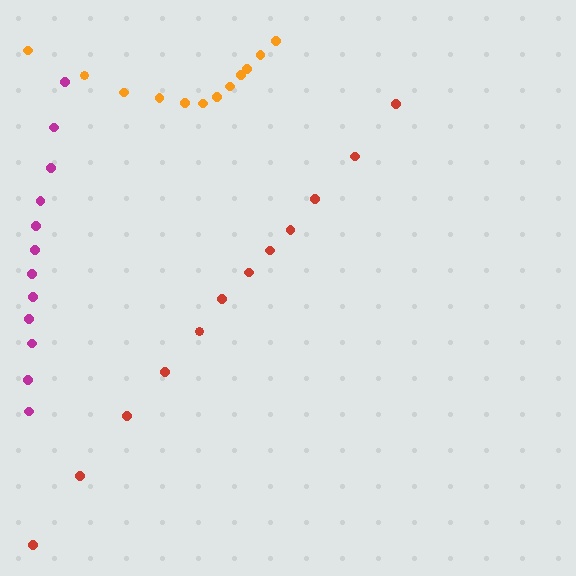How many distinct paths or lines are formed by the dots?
There are 3 distinct paths.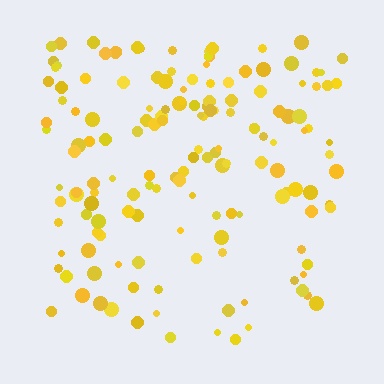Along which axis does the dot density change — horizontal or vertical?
Vertical.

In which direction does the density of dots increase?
From bottom to top, with the top side densest.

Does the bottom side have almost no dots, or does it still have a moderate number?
Still a moderate number, just noticeably fewer than the top.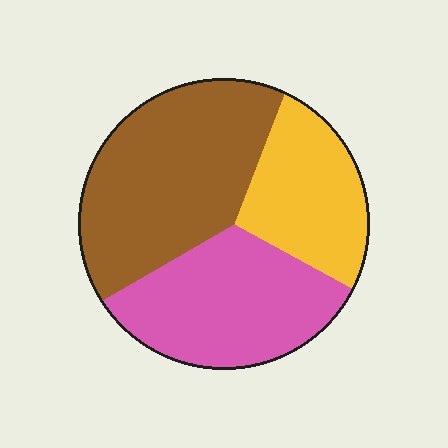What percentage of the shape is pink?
Pink covers 33% of the shape.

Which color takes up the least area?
Yellow, at roughly 25%.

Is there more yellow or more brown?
Brown.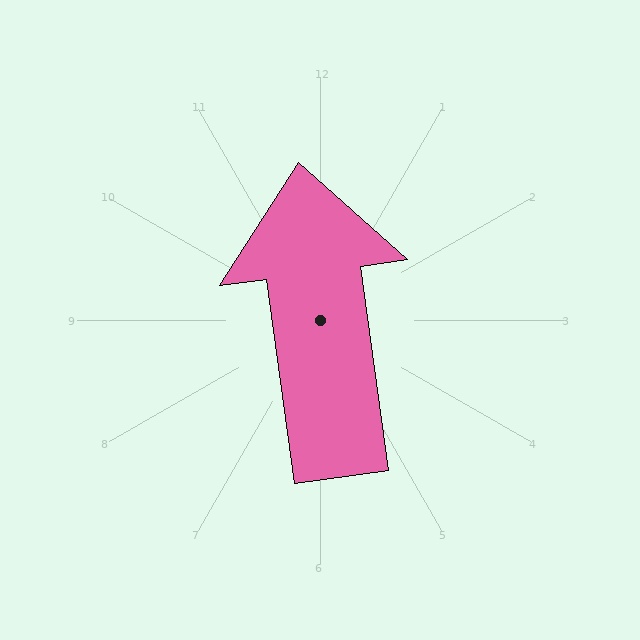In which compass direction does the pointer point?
North.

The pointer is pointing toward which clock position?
Roughly 12 o'clock.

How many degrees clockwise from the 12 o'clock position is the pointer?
Approximately 352 degrees.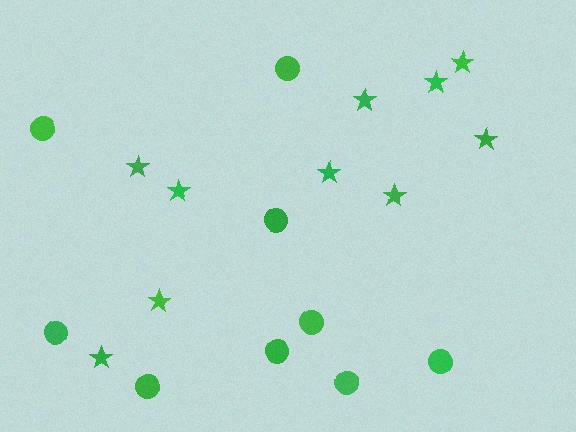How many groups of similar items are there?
There are 2 groups: one group of stars (10) and one group of circles (9).